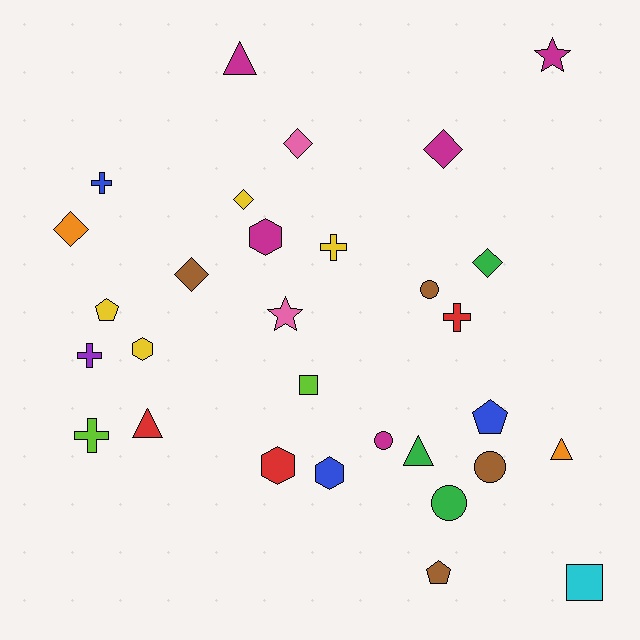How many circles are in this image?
There are 4 circles.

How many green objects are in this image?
There are 3 green objects.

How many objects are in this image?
There are 30 objects.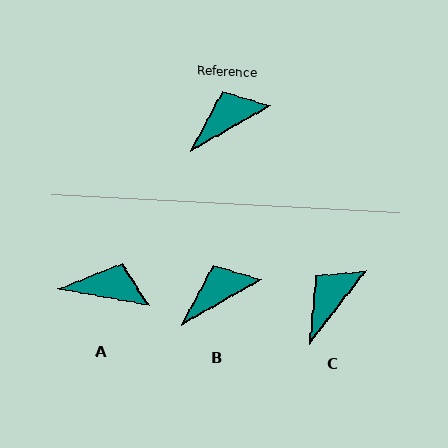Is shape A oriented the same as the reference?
No, it is off by about 40 degrees.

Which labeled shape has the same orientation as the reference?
B.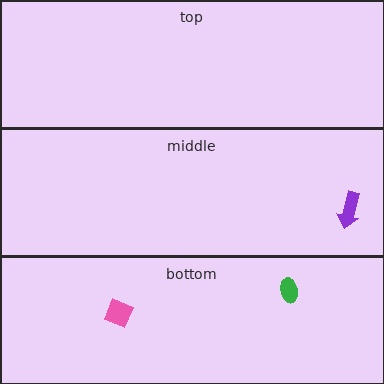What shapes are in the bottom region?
The pink diamond, the green ellipse.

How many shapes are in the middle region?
1.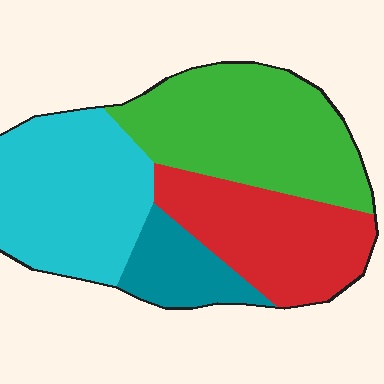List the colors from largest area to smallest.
From largest to smallest: green, cyan, red, teal.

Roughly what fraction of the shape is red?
Red takes up about one quarter (1/4) of the shape.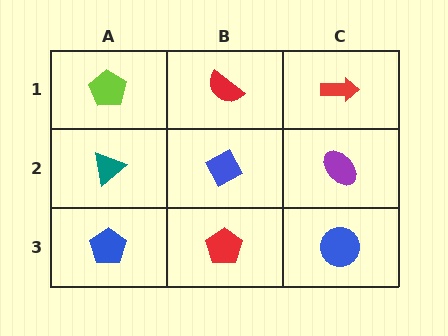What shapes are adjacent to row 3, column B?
A blue diamond (row 2, column B), a blue pentagon (row 3, column A), a blue circle (row 3, column C).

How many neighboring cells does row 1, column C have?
2.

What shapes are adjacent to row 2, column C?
A red arrow (row 1, column C), a blue circle (row 3, column C), a blue diamond (row 2, column B).